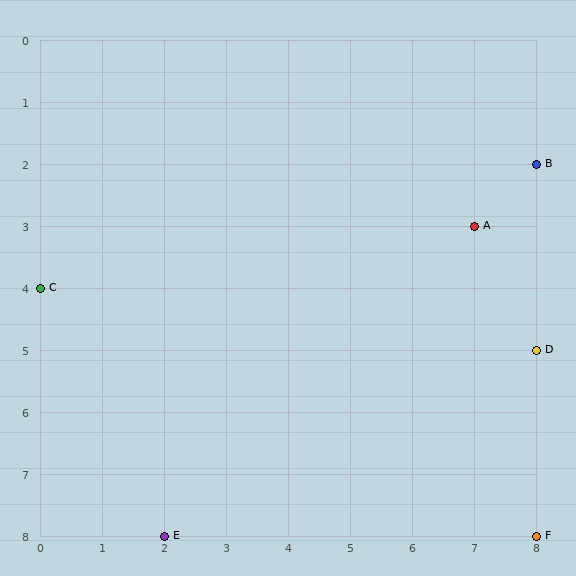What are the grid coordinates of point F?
Point F is at grid coordinates (8, 8).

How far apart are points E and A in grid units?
Points E and A are 5 columns and 5 rows apart (about 7.1 grid units diagonally).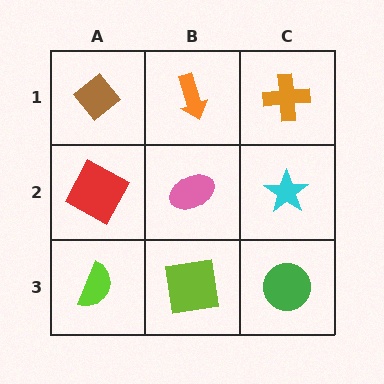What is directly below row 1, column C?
A cyan star.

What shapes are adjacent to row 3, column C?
A cyan star (row 2, column C), a lime square (row 3, column B).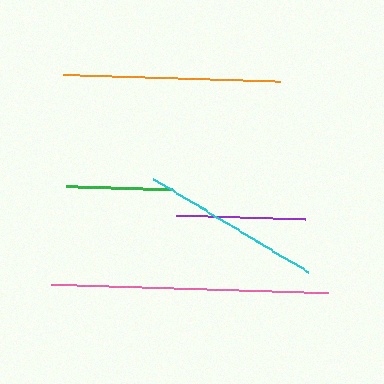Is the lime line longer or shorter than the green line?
The lime line is longer than the green line.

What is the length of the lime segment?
The lime segment is approximately 209 pixels long.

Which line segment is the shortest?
The green line is the shortest at approximately 106 pixels.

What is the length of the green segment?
The green segment is approximately 106 pixels long.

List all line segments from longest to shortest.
From longest to shortest: pink, orange, lime, cyan, purple, green.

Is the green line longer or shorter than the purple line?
The purple line is longer than the green line.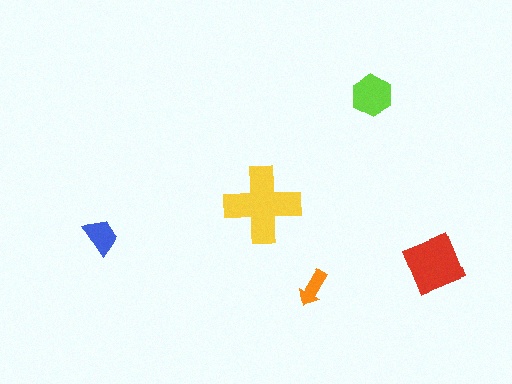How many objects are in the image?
There are 5 objects in the image.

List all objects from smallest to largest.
The orange arrow, the blue trapezoid, the lime hexagon, the red diamond, the yellow cross.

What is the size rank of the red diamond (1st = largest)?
2nd.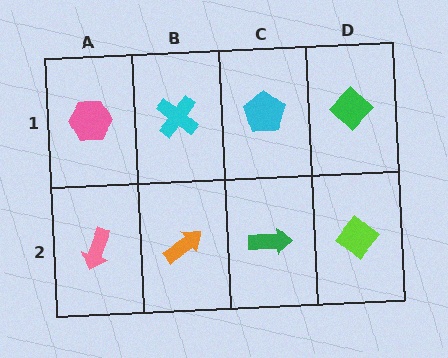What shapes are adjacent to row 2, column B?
A cyan cross (row 1, column B), a pink arrow (row 2, column A), a green arrow (row 2, column C).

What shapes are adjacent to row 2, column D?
A green diamond (row 1, column D), a green arrow (row 2, column C).